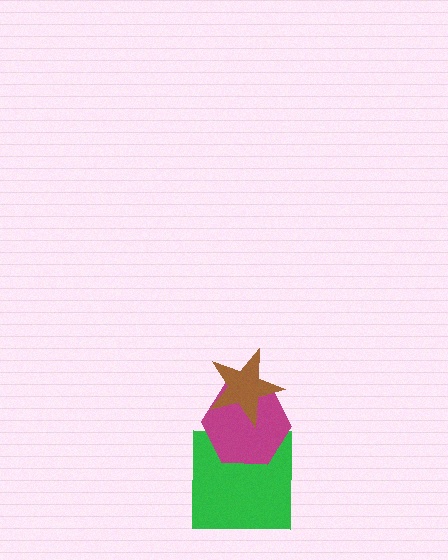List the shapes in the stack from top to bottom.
From top to bottom: the brown star, the magenta hexagon, the green square.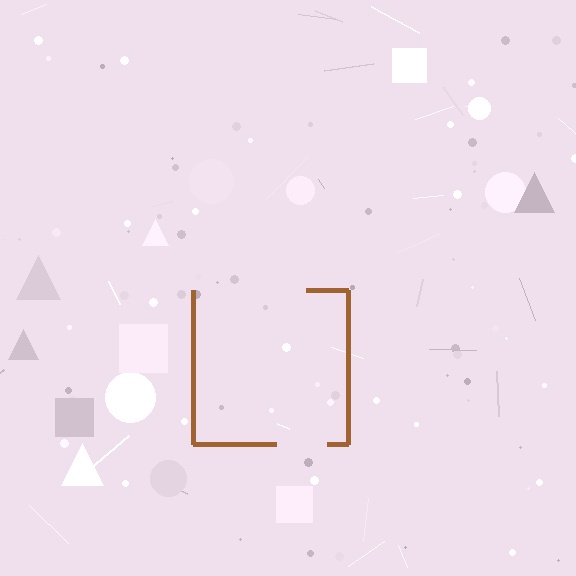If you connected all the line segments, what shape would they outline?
They would outline a square.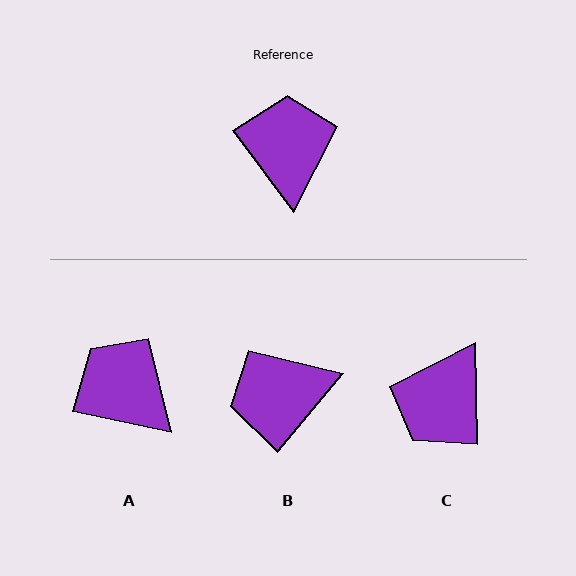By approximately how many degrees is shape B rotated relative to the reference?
Approximately 104 degrees counter-clockwise.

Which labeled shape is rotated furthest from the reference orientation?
C, about 144 degrees away.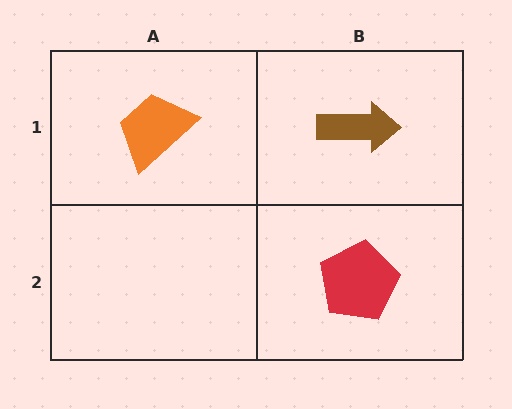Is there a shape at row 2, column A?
No, that cell is empty.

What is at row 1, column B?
A brown arrow.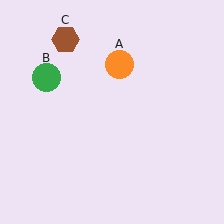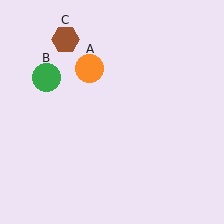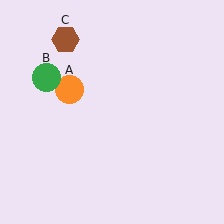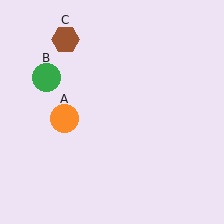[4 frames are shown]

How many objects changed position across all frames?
1 object changed position: orange circle (object A).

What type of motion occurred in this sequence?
The orange circle (object A) rotated counterclockwise around the center of the scene.